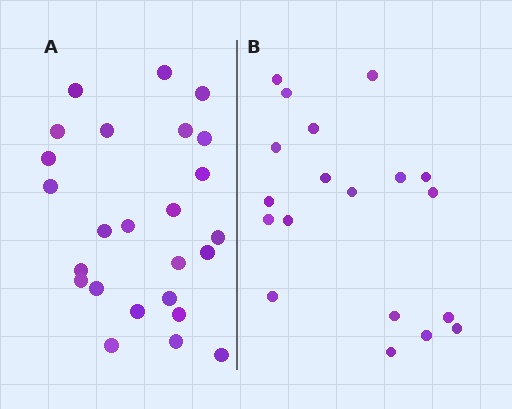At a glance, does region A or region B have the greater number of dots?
Region A (the left region) has more dots.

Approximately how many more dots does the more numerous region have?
Region A has about 6 more dots than region B.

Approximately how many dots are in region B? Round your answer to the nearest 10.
About 20 dots. (The exact count is 19, which rounds to 20.)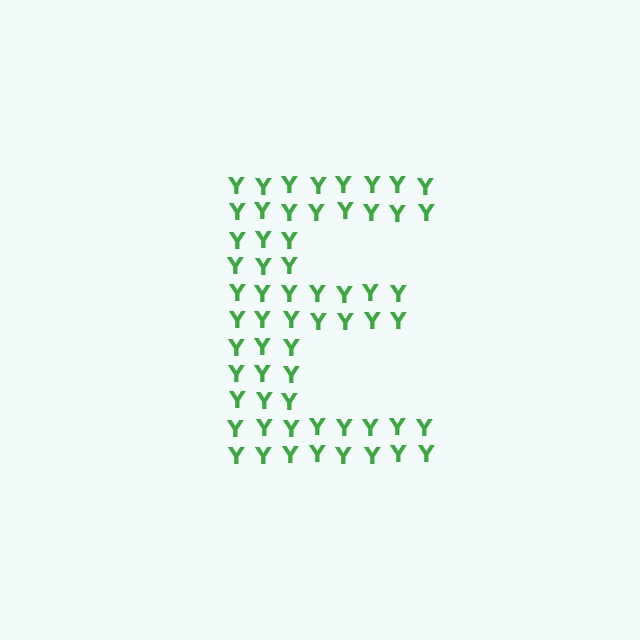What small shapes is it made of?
It is made of small letter Y's.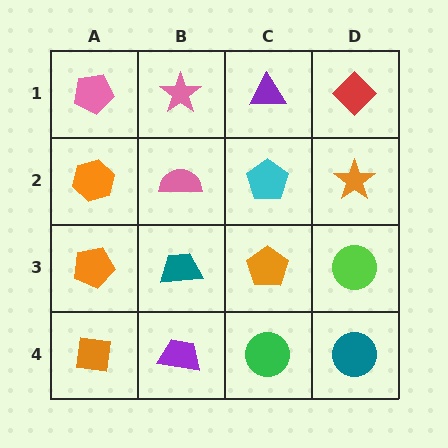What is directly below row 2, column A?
An orange pentagon.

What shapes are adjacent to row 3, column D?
An orange star (row 2, column D), a teal circle (row 4, column D), an orange pentagon (row 3, column C).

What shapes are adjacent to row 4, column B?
A teal trapezoid (row 3, column B), an orange square (row 4, column A), a green circle (row 4, column C).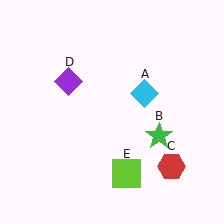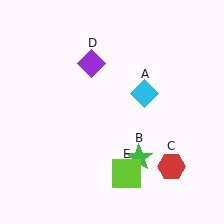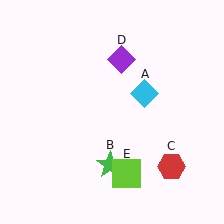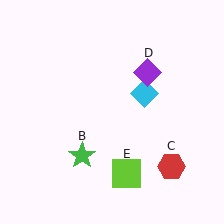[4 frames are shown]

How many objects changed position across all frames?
2 objects changed position: green star (object B), purple diamond (object D).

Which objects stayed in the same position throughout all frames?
Cyan diamond (object A) and red hexagon (object C) and lime square (object E) remained stationary.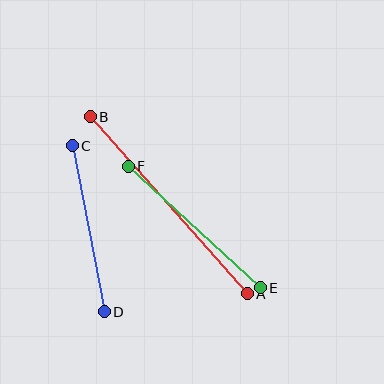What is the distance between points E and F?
The distance is approximately 180 pixels.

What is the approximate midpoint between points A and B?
The midpoint is at approximately (169, 205) pixels.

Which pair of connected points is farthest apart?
Points A and B are farthest apart.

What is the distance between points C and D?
The distance is approximately 169 pixels.